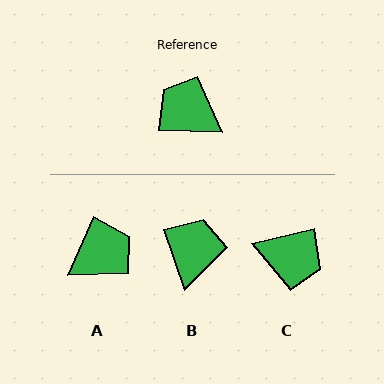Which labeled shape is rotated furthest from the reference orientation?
C, about 165 degrees away.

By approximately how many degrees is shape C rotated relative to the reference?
Approximately 165 degrees clockwise.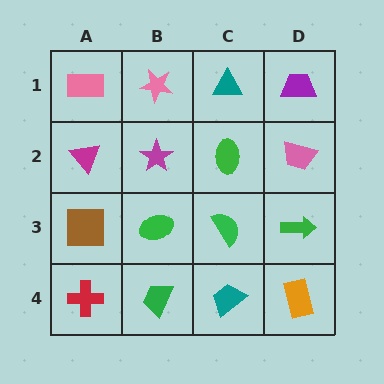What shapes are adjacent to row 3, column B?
A magenta star (row 2, column B), a green trapezoid (row 4, column B), a brown square (row 3, column A), a green semicircle (row 3, column C).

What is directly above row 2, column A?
A pink rectangle.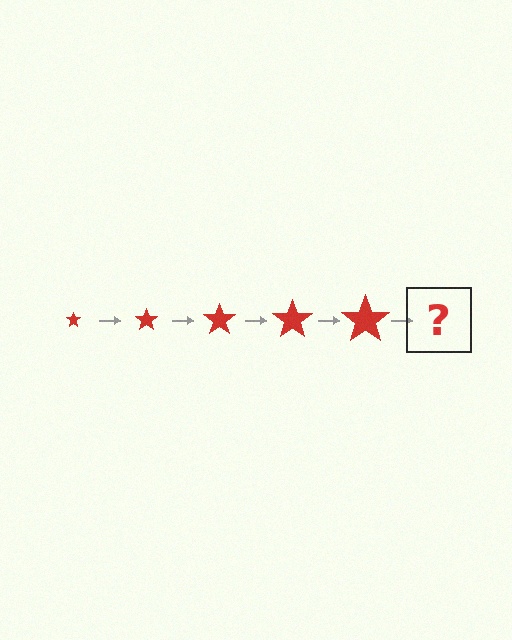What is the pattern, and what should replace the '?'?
The pattern is that the star gets progressively larger each step. The '?' should be a red star, larger than the previous one.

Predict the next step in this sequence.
The next step is a red star, larger than the previous one.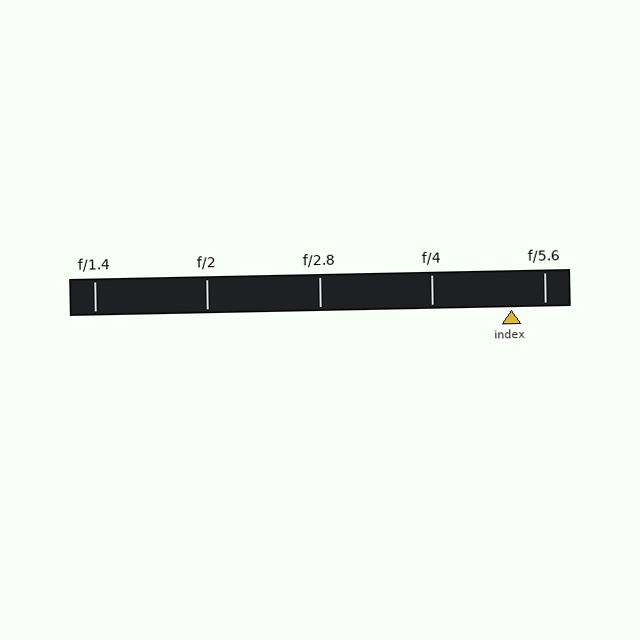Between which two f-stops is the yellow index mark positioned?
The index mark is between f/4 and f/5.6.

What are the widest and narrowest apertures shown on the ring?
The widest aperture shown is f/1.4 and the narrowest is f/5.6.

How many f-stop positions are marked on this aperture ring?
There are 5 f-stop positions marked.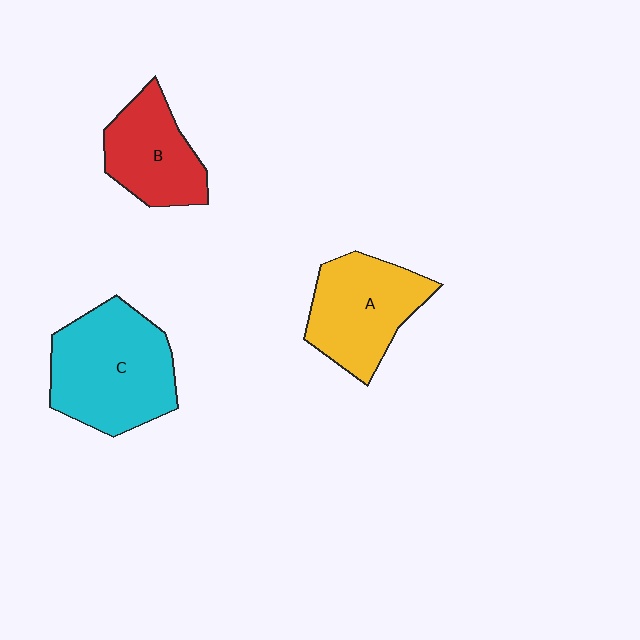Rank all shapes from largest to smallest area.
From largest to smallest: C (cyan), A (yellow), B (red).